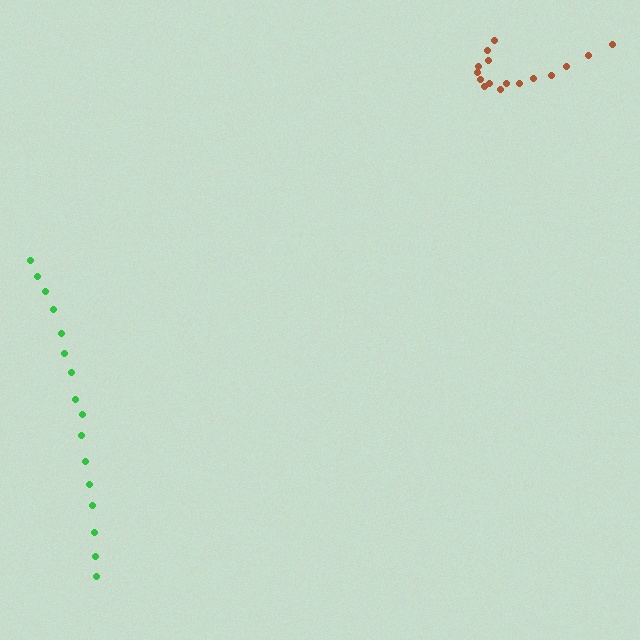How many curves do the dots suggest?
There are 2 distinct paths.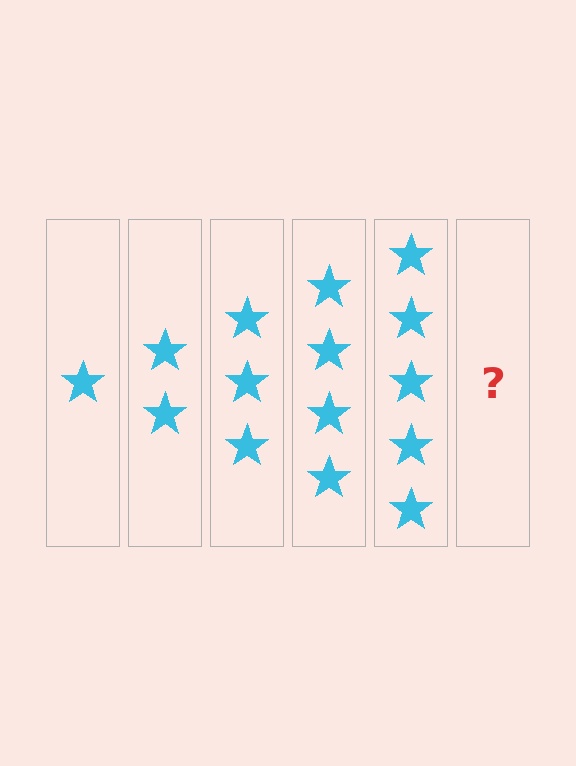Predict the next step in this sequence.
The next step is 6 stars.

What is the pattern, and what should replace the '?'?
The pattern is that each step adds one more star. The '?' should be 6 stars.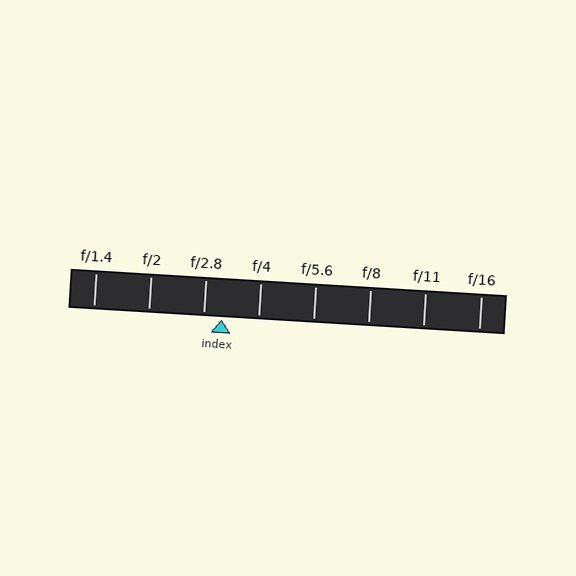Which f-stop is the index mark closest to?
The index mark is closest to f/2.8.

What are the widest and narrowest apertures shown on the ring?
The widest aperture shown is f/1.4 and the narrowest is f/16.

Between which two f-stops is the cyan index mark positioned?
The index mark is between f/2.8 and f/4.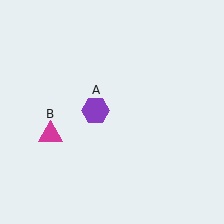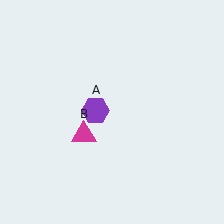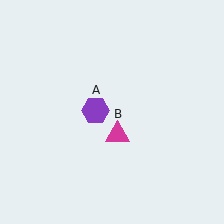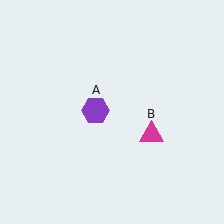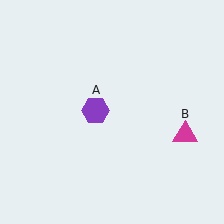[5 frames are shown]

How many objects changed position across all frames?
1 object changed position: magenta triangle (object B).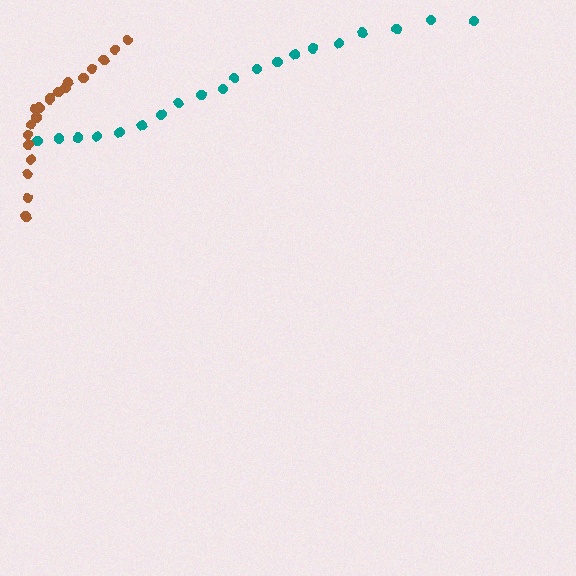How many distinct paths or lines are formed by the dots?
There are 2 distinct paths.